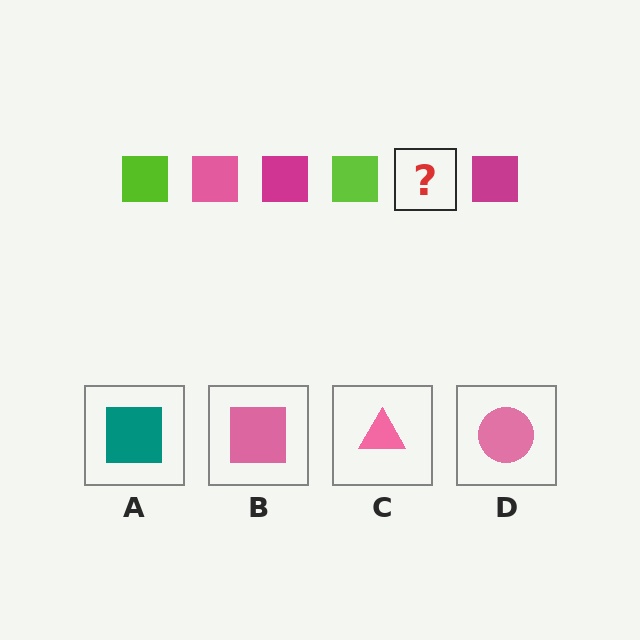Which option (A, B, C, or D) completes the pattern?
B.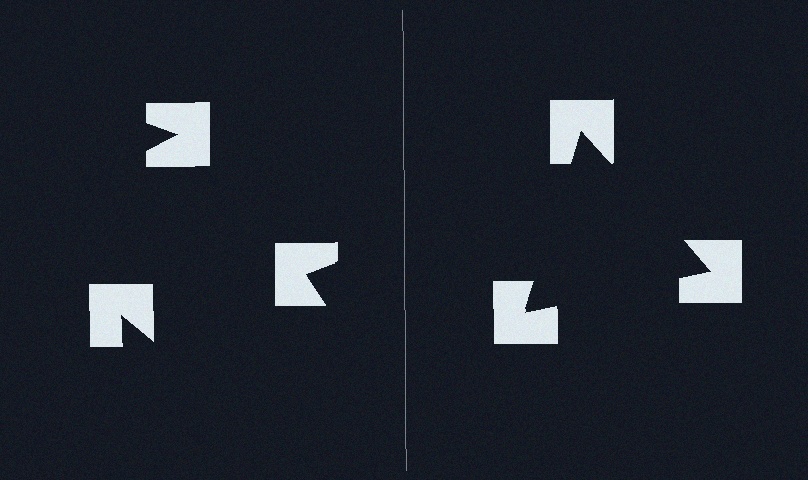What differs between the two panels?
The notched squares are positioned identically on both sides; only the wedge orientations differ. On the right they align to a triangle; on the left they are misaligned.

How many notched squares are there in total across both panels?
6 — 3 on each side.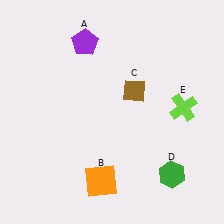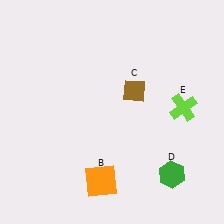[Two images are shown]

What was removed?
The purple pentagon (A) was removed in Image 2.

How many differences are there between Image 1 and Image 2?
There is 1 difference between the two images.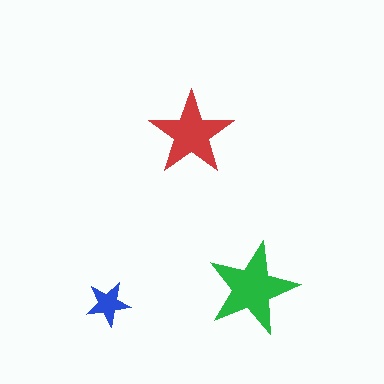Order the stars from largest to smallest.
the green one, the red one, the blue one.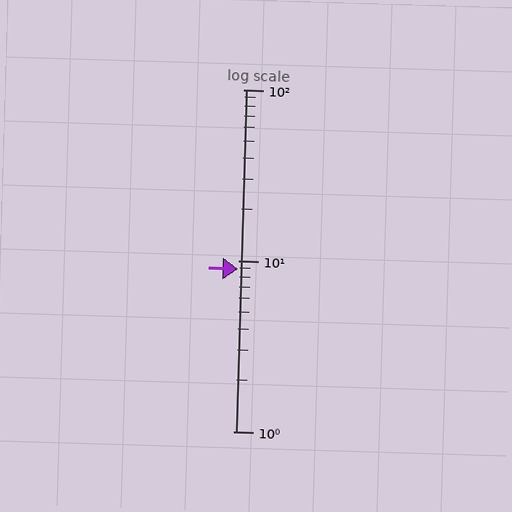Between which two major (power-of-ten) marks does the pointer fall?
The pointer is between 1 and 10.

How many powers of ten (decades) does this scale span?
The scale spans 2 decades, from 1 to 100.